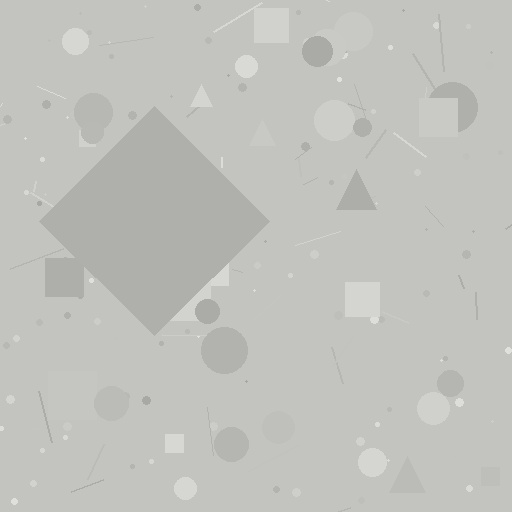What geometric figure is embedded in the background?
A diamond is embedded in the background.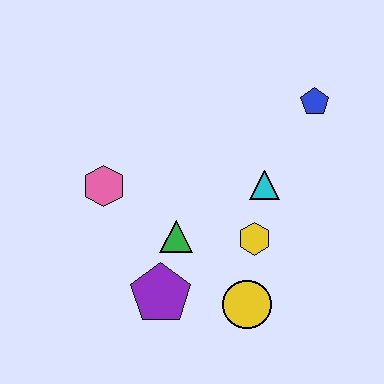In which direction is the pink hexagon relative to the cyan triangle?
The pink hexagon is to the left of the cyan triangle.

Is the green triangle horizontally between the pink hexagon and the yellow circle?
Yes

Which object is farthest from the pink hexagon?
The blue pentagon is farthest from the pink hexagon.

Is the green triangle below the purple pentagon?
No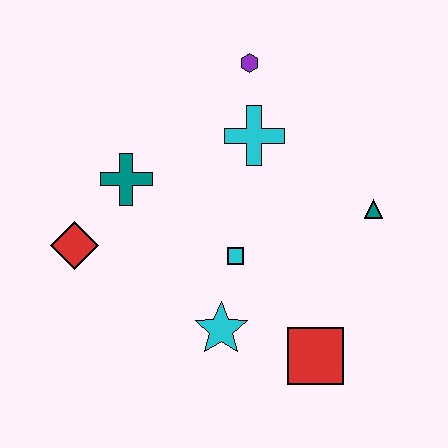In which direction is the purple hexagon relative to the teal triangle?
The purple hexagon is above the teal triangle.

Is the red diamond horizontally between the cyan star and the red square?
No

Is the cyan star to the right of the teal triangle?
No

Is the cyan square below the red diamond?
Yes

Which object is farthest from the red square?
The purple hexagon is farthest from the red square.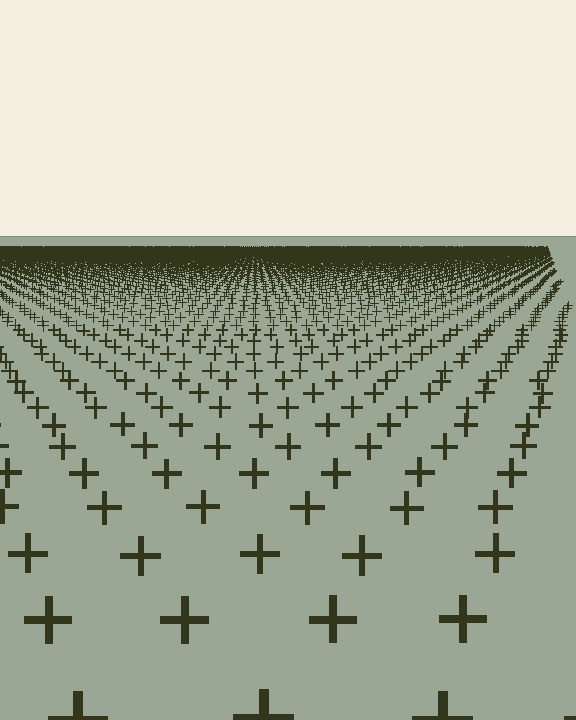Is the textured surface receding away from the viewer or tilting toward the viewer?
The surface is receding away from the viewer. Texture elements get smaller and denser toward the top.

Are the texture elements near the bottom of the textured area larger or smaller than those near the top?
Larger. Near the bottom, elements are closer to the viewer and appear at a bigger on-screen size.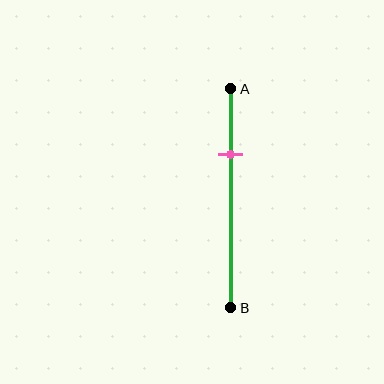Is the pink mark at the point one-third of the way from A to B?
No, the mark is at about 30% from A, not at the 33% one-third point.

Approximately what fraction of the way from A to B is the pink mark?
The pink mark is approximately 30% of the way from A to B.